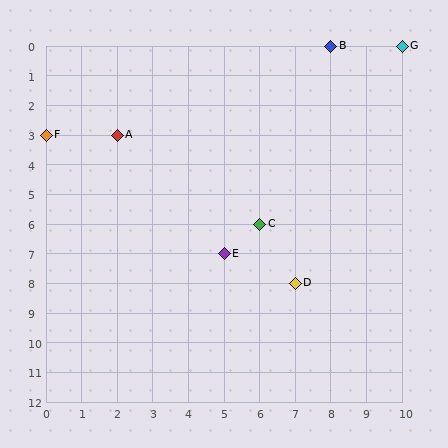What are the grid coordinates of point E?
Point E is at grid coordinates (5, 7).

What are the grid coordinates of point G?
Point G is at grid coordinates (10, 0).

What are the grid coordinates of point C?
Point C is at grid coordinates (6, 6).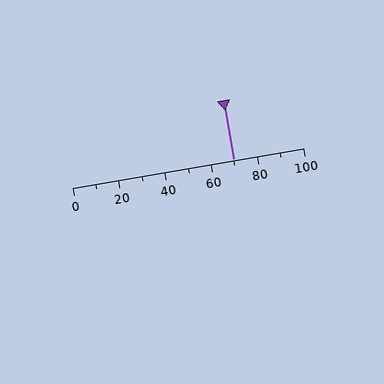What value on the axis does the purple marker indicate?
The marker indicates approximately 70.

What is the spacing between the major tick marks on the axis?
The major ticks are spaced 20 apart.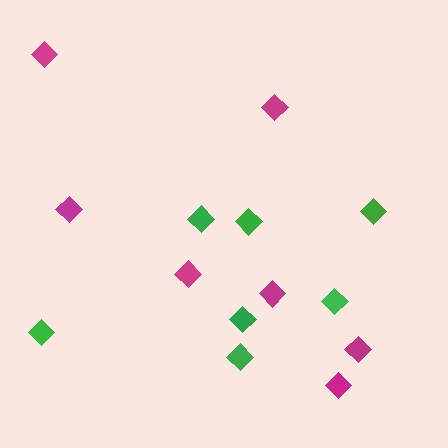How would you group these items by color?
There are 2 groups: one group of green diamonds (7) and one group of magenta diamonds (7).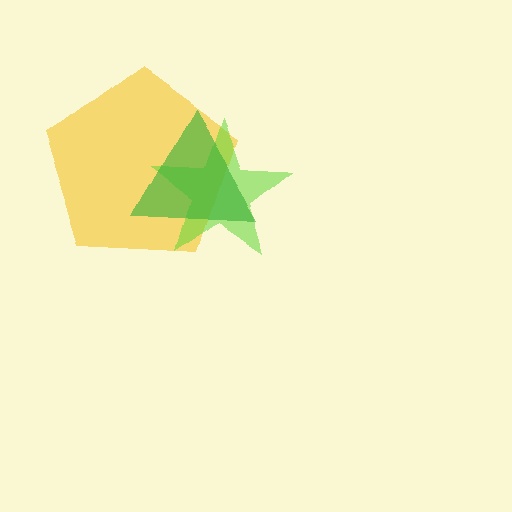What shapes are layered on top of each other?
The layered shapes are: a yellow pentagon, a lime star, a green triangle.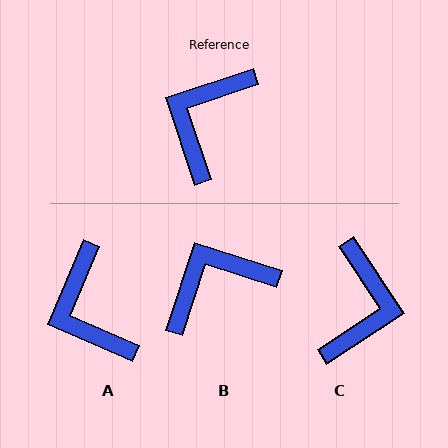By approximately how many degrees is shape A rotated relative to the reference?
Approximately 49 degrees counter-clockwise.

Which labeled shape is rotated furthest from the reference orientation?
C, about 165 degrees away.